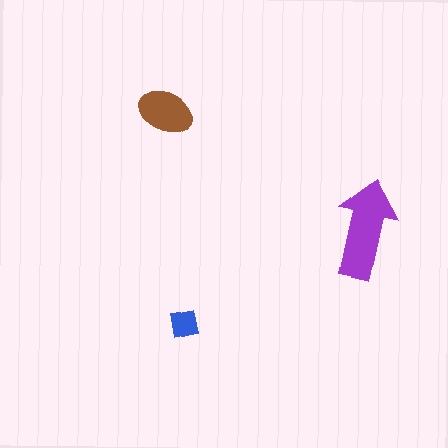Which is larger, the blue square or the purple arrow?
The purple arrow.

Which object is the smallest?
The blue square.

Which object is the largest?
The purple arrow.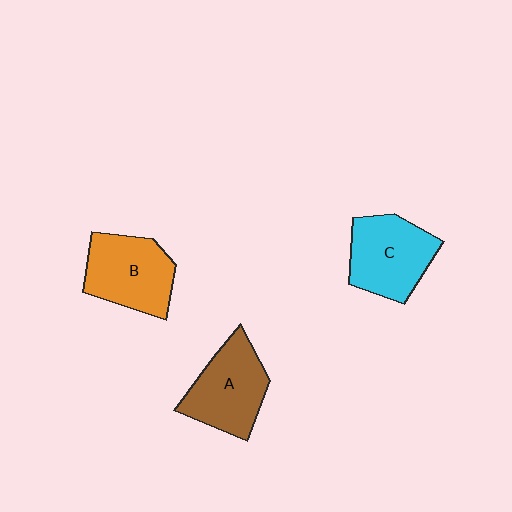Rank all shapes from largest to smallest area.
From largest to smallest: C (cyan), B (orange), A (brown).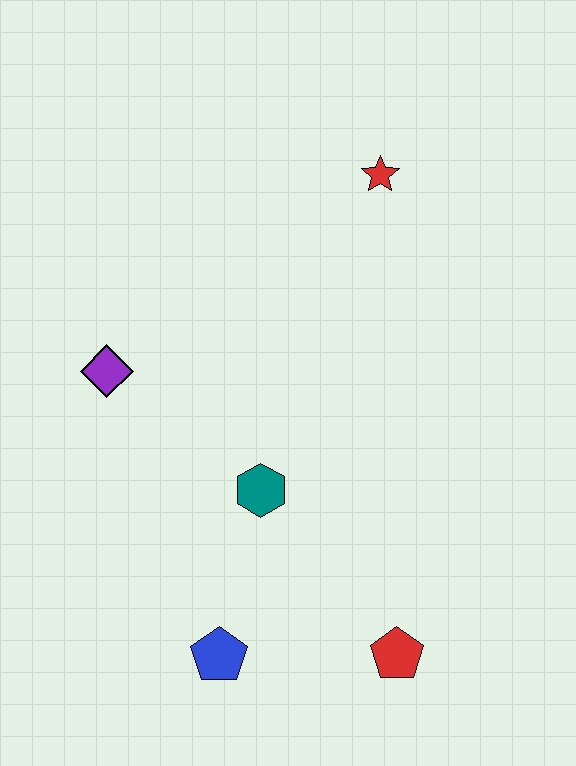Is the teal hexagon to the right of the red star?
No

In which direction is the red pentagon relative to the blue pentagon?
The red pentagon is to the right of the blue pentagon.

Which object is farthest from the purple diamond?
The red pentagon is farthest from the purple diamond.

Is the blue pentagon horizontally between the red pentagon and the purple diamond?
Yes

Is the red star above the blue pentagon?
Yes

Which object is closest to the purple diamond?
The teal hexagon is closest to the purple diamond.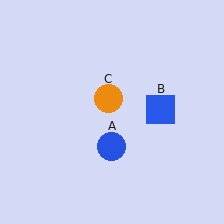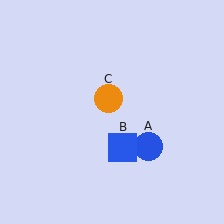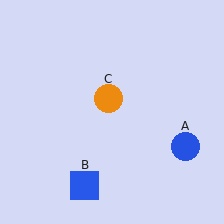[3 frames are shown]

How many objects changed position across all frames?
2 objects changed position: blue circle (object A), blue square (object B).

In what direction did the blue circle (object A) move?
The blue circle (object A) moved right.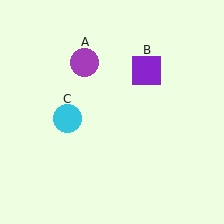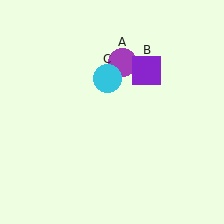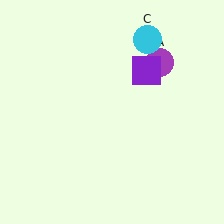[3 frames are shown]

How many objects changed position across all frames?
2 objects changed position: purple circle (object A), cyan circle (object C).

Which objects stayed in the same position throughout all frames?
Purple square (object B) remained stationary.